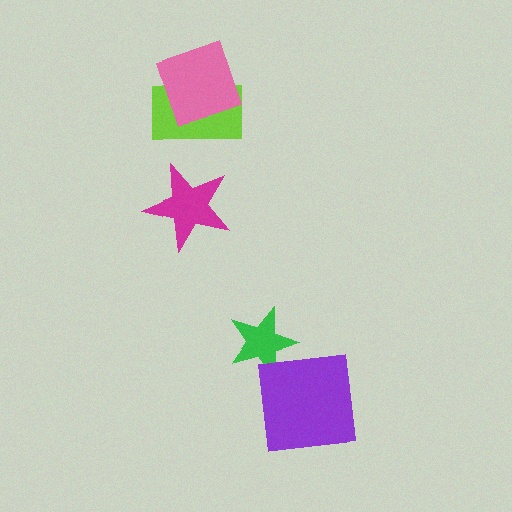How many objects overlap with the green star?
0 objects overlap with the green star.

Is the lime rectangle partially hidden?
Yes, it is partially covered by another shape.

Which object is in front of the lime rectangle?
The pink square is in front of the lime rectangle.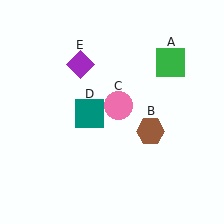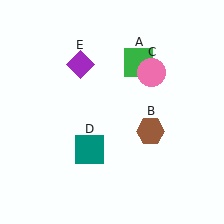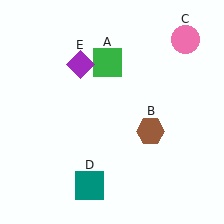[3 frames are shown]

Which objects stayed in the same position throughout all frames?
Brown hexagon (object B) and purple diamond (object E) remained stationary.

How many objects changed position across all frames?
3 objects changed position: green square (object A), pink circle (object C), teal square (object D).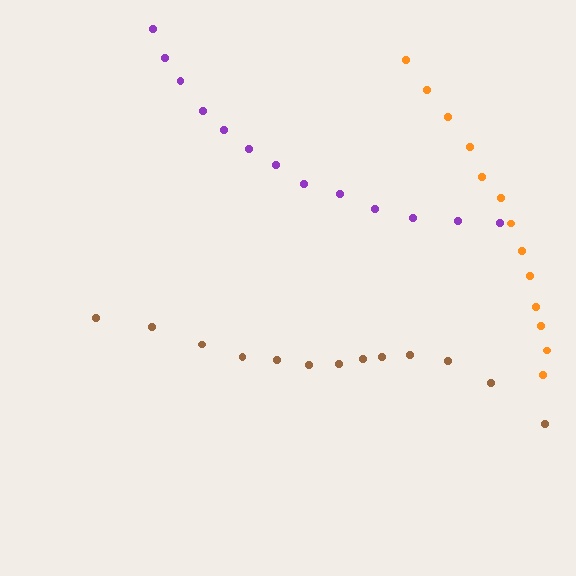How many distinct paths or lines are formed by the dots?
There are 3 distinct paths.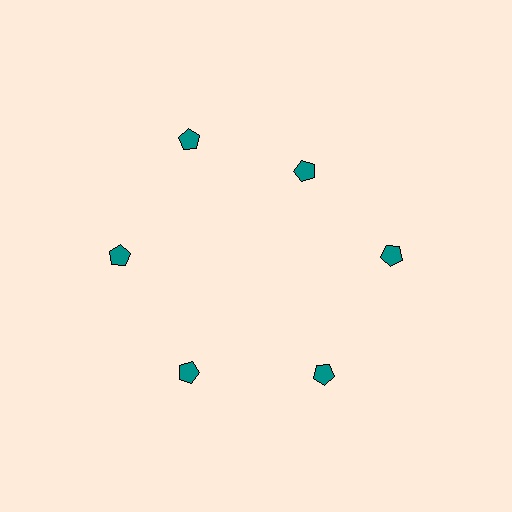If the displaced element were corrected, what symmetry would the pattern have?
It would have 6-fold rotational symmetry — the pattern would map onto itself every 60 degrees.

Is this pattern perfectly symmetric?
No. The 6 teal pentagons are arranged in a ring, but one element near the 1 o'clock position is pulled inward toward the center, breaking the 6-fold rotational symmetry.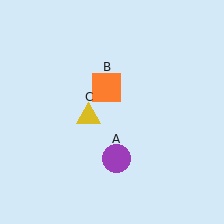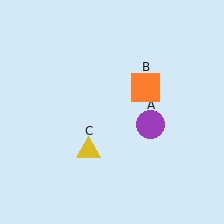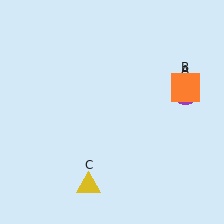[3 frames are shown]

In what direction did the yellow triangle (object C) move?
The yellow triangle (object C) moved down.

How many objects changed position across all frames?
3 objects changed position: purple circle (object A), orange square (object B), yellow triangle (object C).